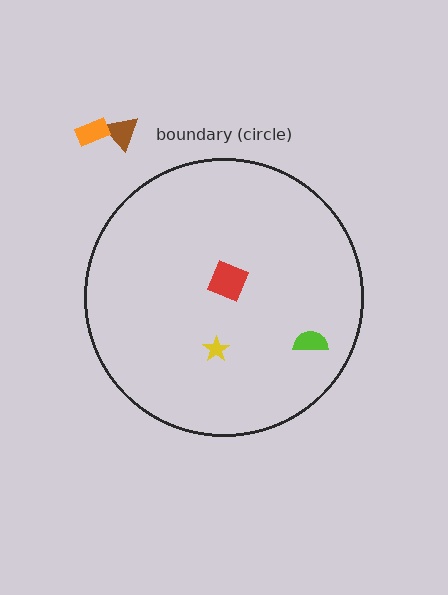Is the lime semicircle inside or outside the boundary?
Inside.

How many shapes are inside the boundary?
3 inside, 2 outside.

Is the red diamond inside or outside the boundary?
Inside.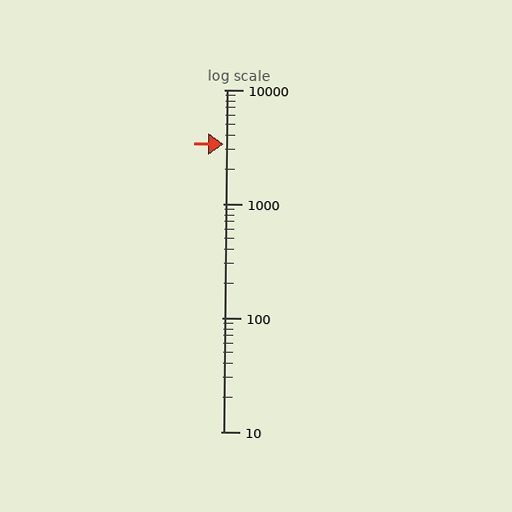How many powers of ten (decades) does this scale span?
The scale spans 3 decades, from 10 to 10000.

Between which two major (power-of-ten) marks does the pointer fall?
The pointer is between 1000 and 10000.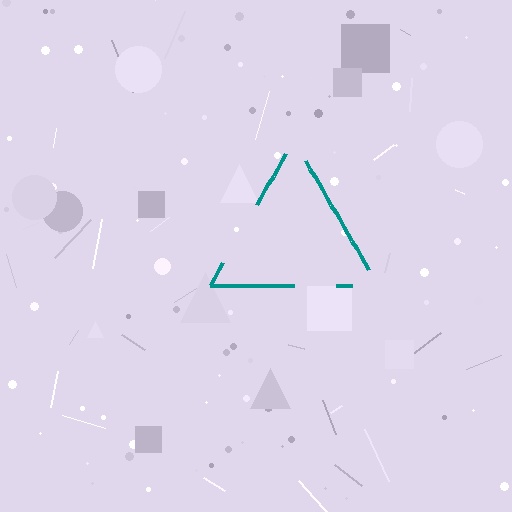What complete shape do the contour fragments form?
The contour fragments form a triangle.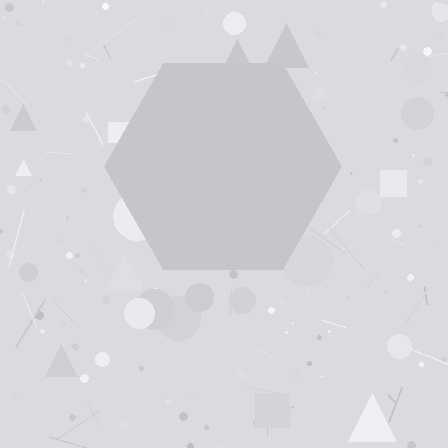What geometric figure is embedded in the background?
A hexagon is embedded in the background.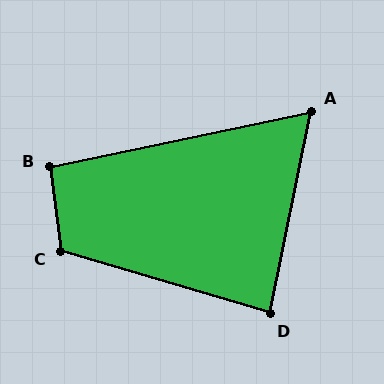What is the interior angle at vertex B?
Approximately 95 degrees (approximately right).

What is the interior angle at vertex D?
Approximately 85 degrees (approximately right).